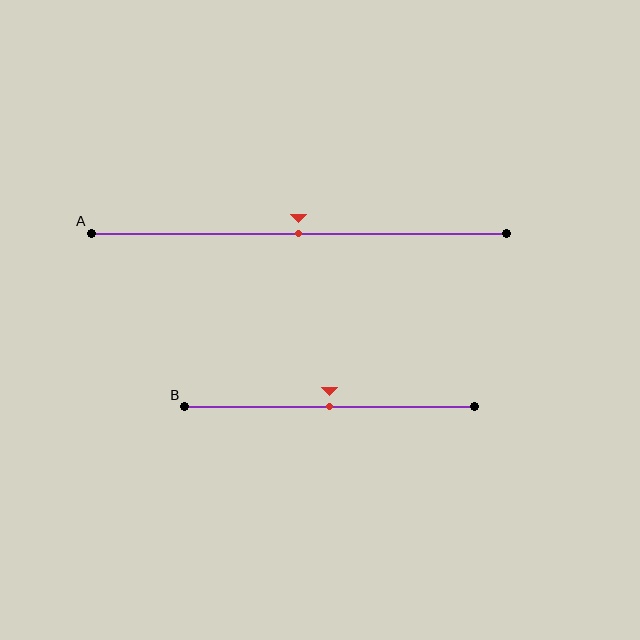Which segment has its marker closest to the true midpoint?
Segment A has its marker closest to the true midpoint.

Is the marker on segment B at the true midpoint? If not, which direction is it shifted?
Yes, the marker on segment B is at the true midpoint.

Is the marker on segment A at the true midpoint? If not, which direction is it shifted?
Yes, the marker on segment A is at the true midpoint.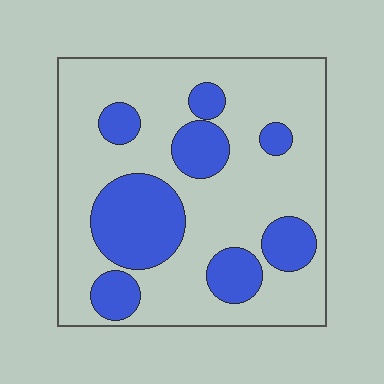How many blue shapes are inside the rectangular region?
8.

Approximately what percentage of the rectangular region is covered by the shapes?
Approximately 30%.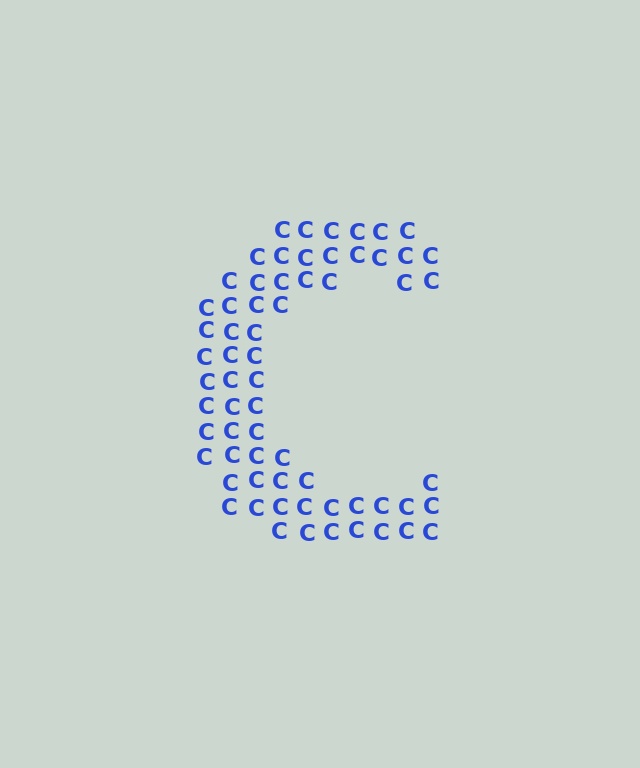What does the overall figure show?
The overall figure shows the letter C.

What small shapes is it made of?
It is made of small letter C's.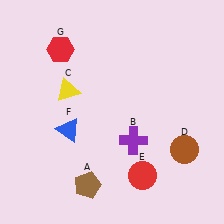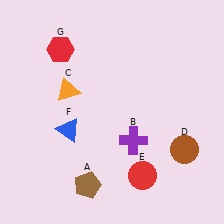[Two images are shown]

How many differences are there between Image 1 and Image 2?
There is 1 difference between the two images.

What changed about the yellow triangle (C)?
In Image 1, C is yellow. In Image 2, it changed to orange.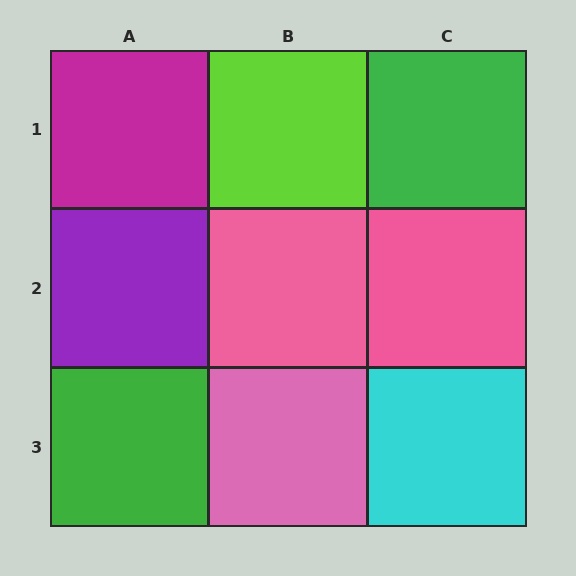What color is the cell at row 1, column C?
Green.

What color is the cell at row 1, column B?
Lime.